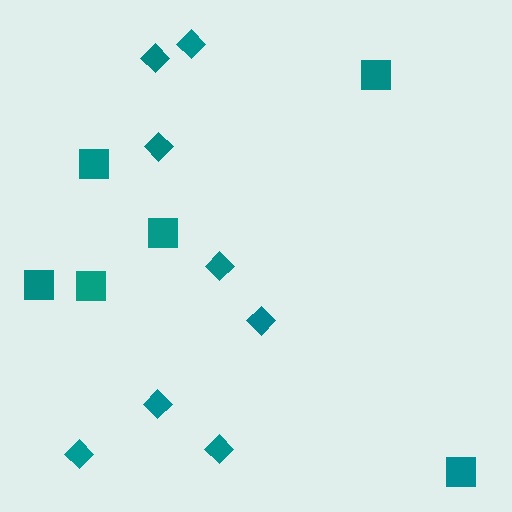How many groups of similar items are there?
There are 2 groups: one group of diamonds (8) and one group of squares (6).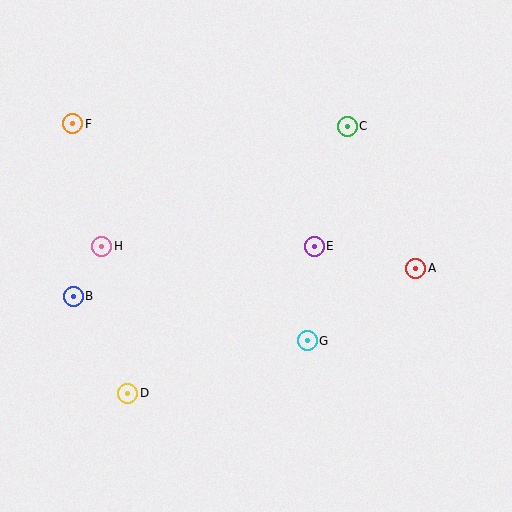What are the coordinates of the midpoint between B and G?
The midpoint between B and G is at (190, 319).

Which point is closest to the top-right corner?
Point C is closest to the top-right corner.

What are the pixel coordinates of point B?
Point B is at (73, 296).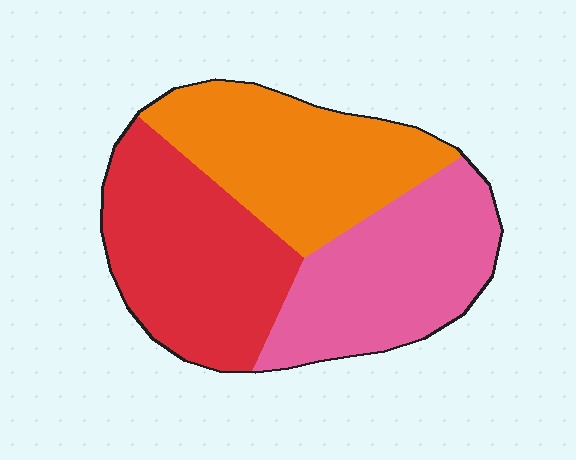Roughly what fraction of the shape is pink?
Pink covers about 30% of the shape.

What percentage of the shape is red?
Red covers roughly 35% of the shape.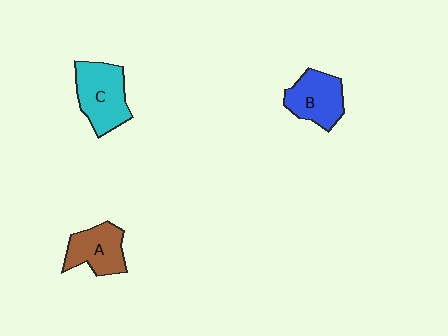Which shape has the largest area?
Shape C (cyan).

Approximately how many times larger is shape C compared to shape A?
Approximately 1.3 times.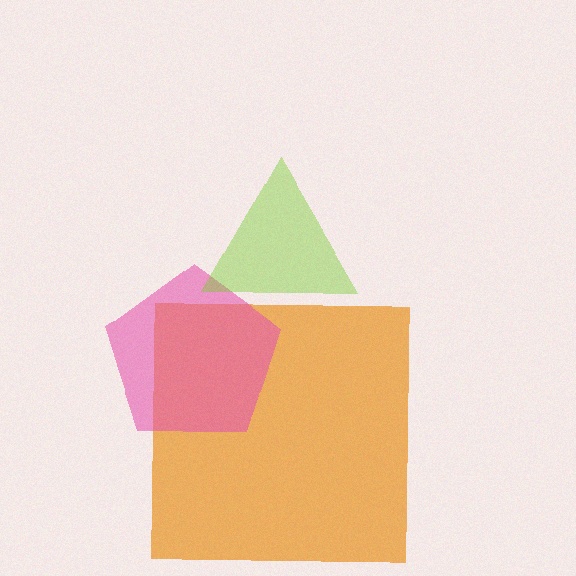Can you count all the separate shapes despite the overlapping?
Yes, there are 3 separate shapes.